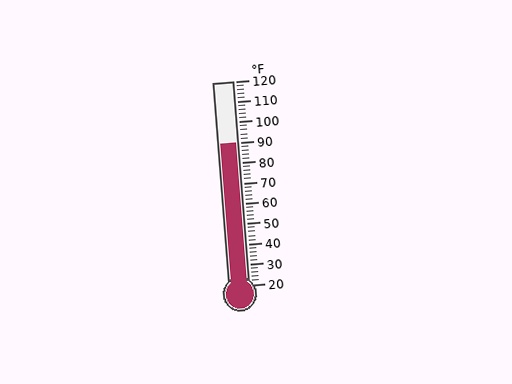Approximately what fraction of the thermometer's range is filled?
The thermometer is filled to approximately 70% of its range.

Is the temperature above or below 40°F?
The temperature is above 40°F.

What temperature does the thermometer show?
The thermometer shows approximately 90°F.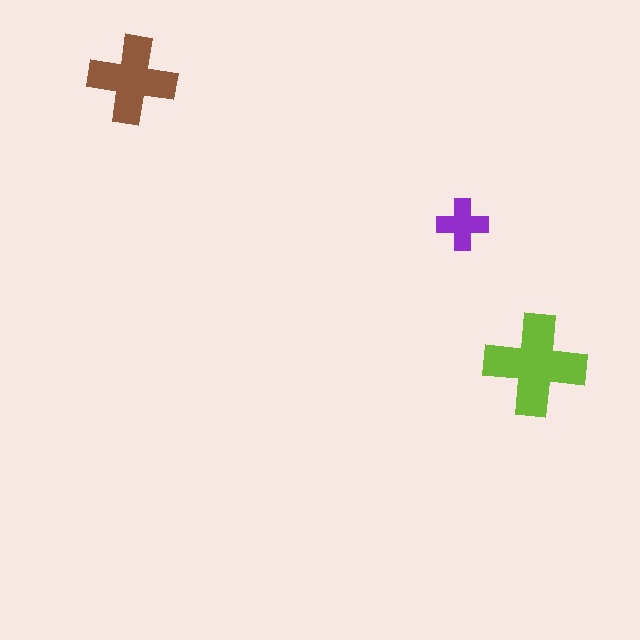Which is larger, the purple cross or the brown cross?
The brown one.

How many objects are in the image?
There are 3 objects in the image.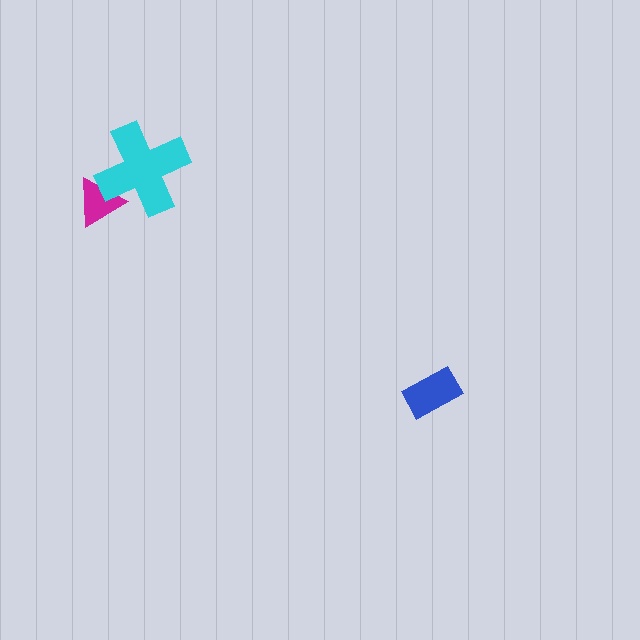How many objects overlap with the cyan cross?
1 object overlaps with the cyan cross.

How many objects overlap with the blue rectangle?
0 objects overlap with the blue rectangle.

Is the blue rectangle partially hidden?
No, no other shape covers it.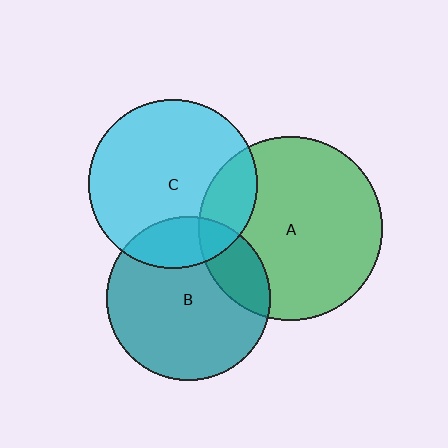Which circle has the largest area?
Circle A (green).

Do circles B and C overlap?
Yes.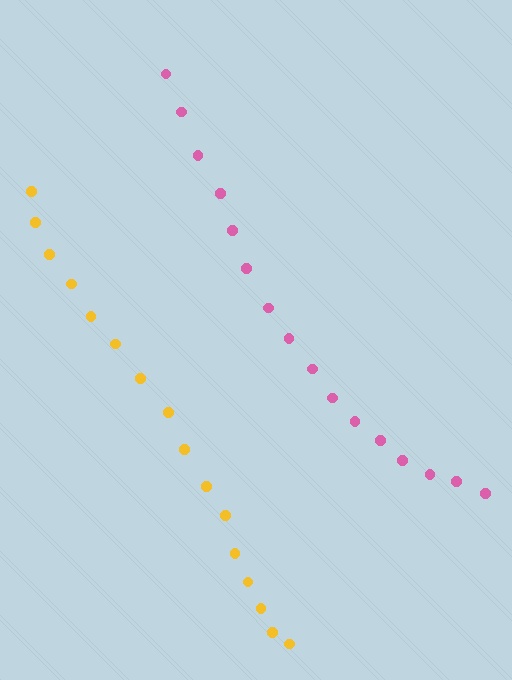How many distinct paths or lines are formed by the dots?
There are 2 distinct paths.